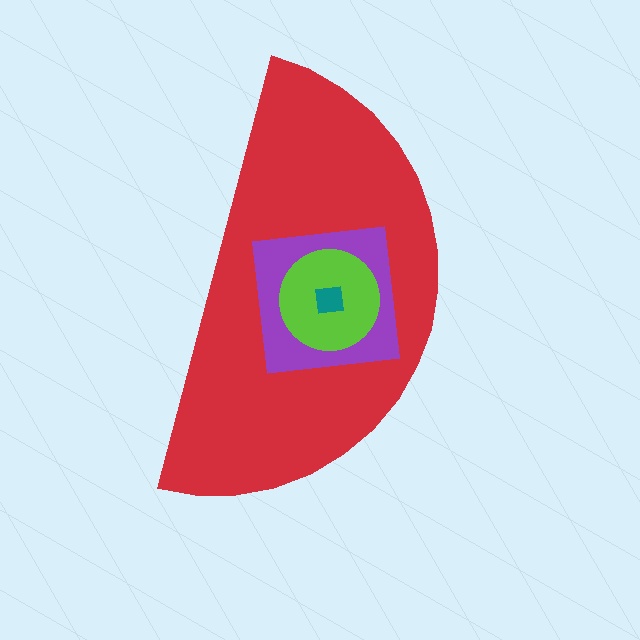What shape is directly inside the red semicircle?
The purple square.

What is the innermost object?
The teal square.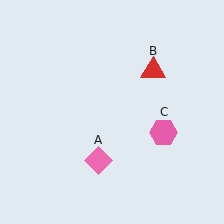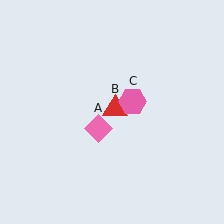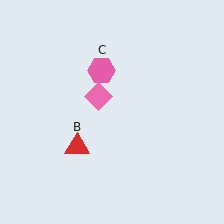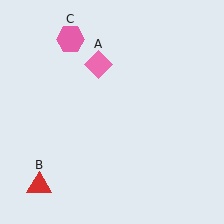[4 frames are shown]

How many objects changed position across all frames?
3 objects changed position: pink diamond (object A), red triangle (object B), pink hexagon (object C).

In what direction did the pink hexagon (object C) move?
The pink hexagon (object C) moved up and to the left.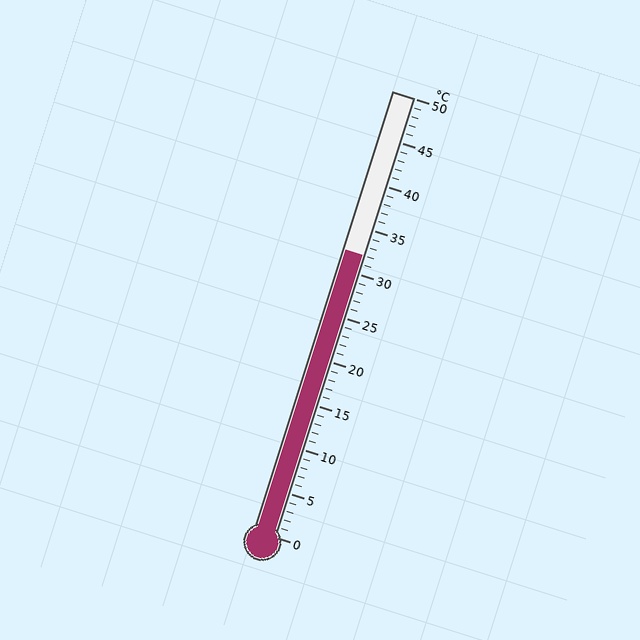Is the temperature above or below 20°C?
The temperature is above 20°C.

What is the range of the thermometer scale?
The thermometer scale ranges from 0°C to 50°C.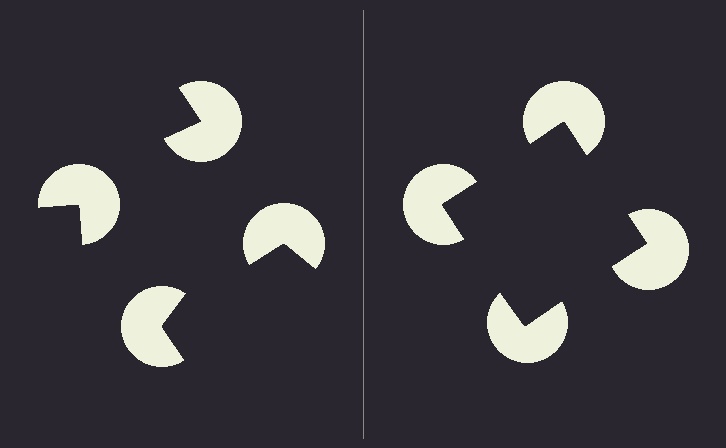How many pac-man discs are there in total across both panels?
8 — 4 on each side.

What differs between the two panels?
The pac-man discs are positioned identically on both sides; only the wedge orientations differ. On the right they align to a square; on the left they are misaligned.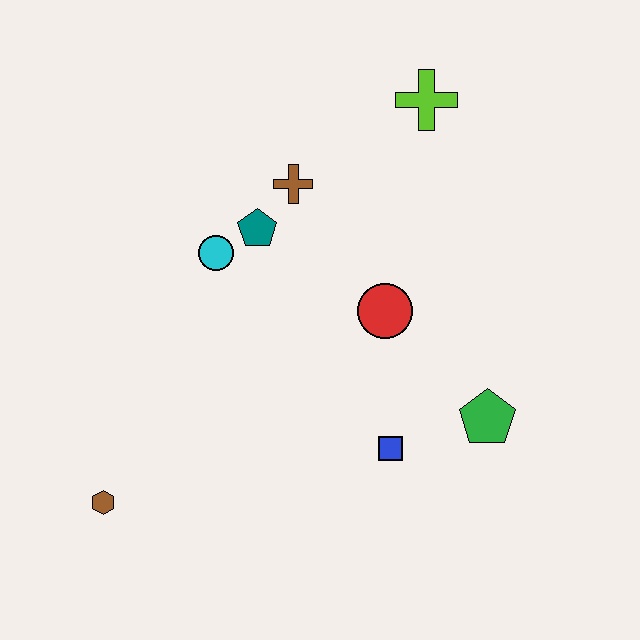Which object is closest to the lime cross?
The brown cross is closest to the lime cross.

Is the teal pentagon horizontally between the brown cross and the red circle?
No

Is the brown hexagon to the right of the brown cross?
No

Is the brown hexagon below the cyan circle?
Yes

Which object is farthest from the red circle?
The brown hexagon is farthest from the red circle.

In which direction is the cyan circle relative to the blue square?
The cyan circle is above the blue square.